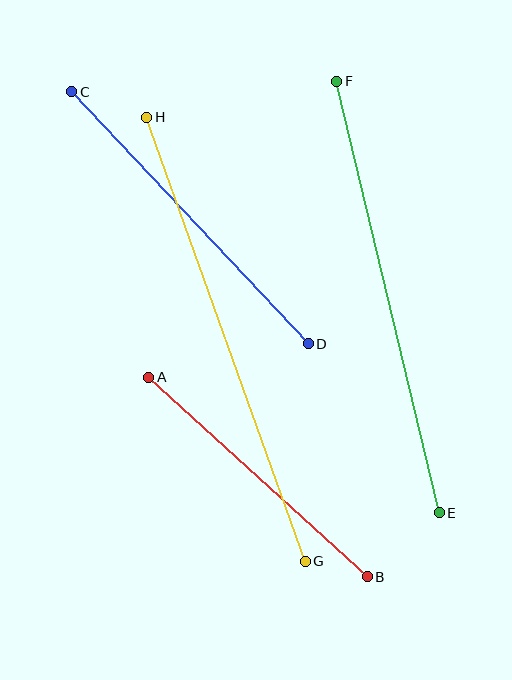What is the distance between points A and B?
The distance is approximately 296 pixels.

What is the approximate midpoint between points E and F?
The midpoint is at approximately (388, 297) pixels.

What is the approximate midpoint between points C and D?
The midpoint is at approximately (190, 218) pixels.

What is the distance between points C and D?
The distance is approximately 345 pixels.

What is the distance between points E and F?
The distance is approximately 444 pixels.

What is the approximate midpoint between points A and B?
The midpoint is at approximately (258, 477) pixels.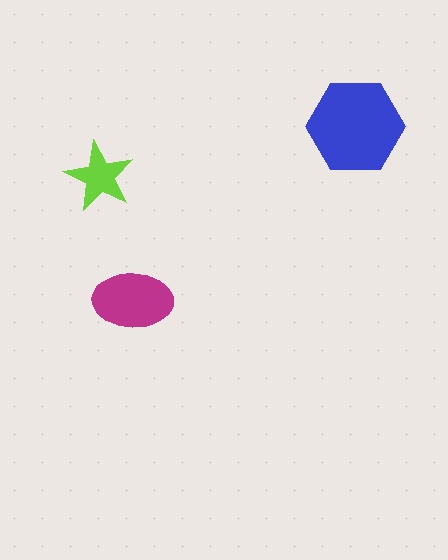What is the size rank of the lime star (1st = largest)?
3rd.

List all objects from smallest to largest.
The lime star, the magenta ellipse, the blue hexagon.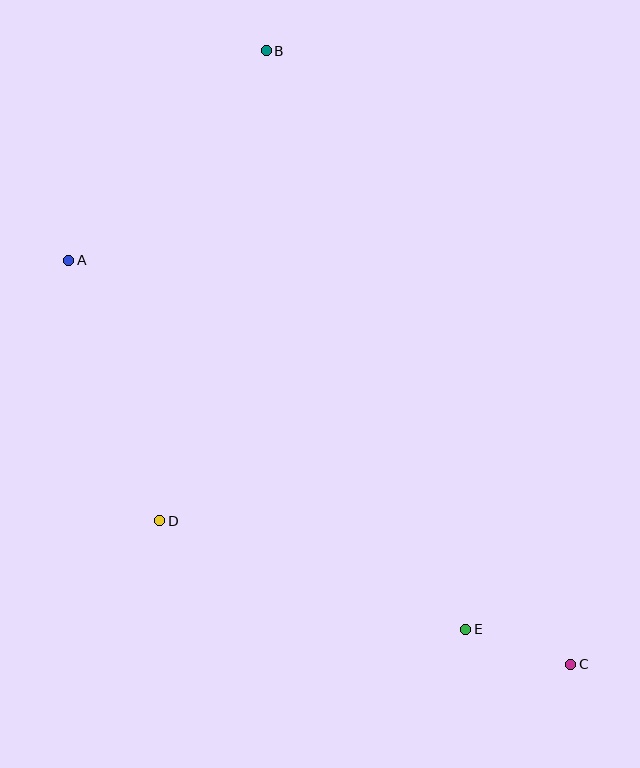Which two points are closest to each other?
Points C and E are closest to each other.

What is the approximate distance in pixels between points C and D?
The distance between C and D is approximately 435 pixels.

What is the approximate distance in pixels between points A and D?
The distance between A and D is approximately 276 pixels.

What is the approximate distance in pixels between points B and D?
The distance between B and D is approximately 482 pixels.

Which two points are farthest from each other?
Points B and C are farthest from each other.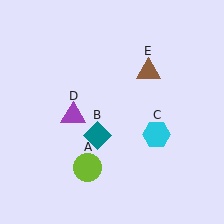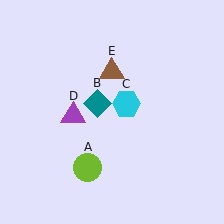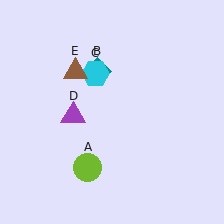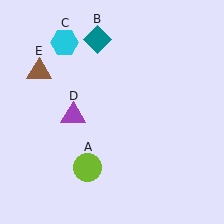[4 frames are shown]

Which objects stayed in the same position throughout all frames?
Lime circle (object A) and purple triangle (object D) remained stationary.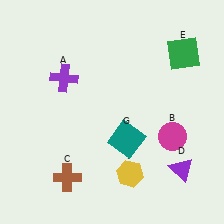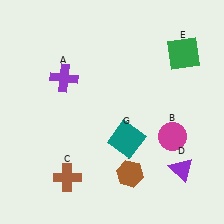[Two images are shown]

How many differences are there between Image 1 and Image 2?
There is 1 difference between the two images.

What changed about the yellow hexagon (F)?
In Image 1, F is yellow. In Image 2, it changed to brown.